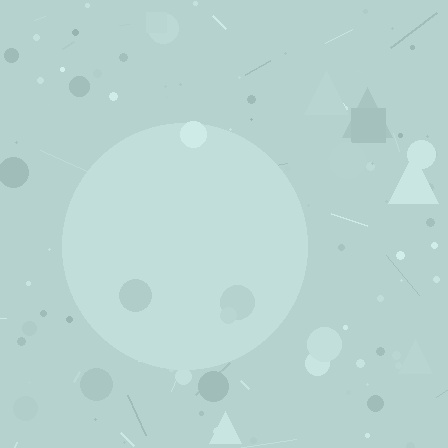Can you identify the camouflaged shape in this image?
The camouflaged shape is a circle.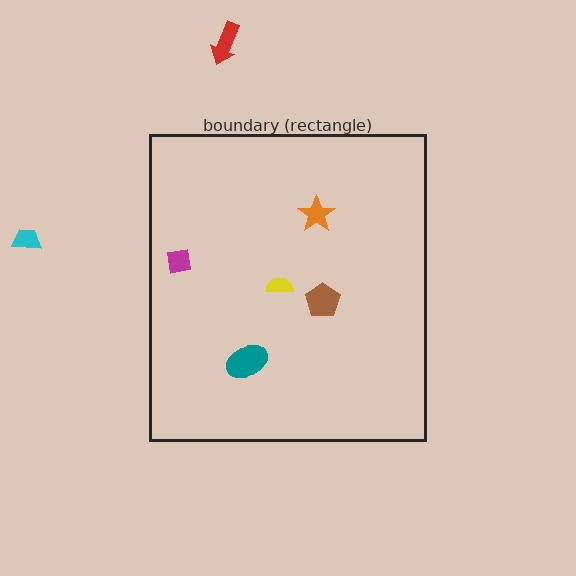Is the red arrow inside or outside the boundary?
Outside.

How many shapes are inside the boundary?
5 inside, 2 outside.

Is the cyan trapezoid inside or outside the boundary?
Outside.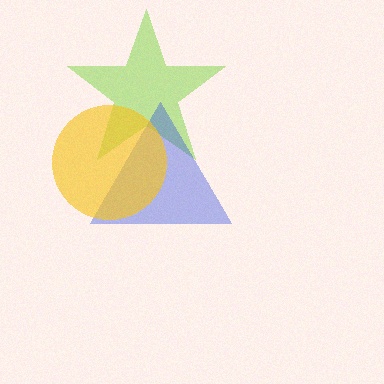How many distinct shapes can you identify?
There are 3 distinct shapes: a lime star, a blue triangle, a yellow circle.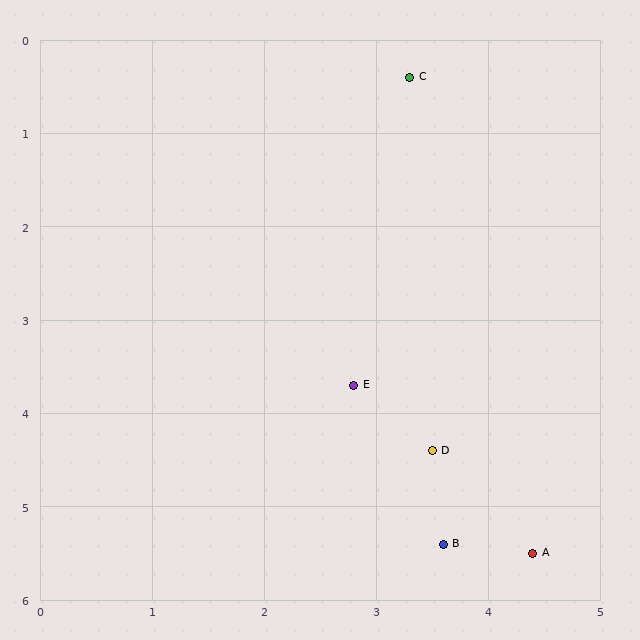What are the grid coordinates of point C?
Point C is at approximately (3.3, 0.4).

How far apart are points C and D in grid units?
Points C and D are about 4.0 grid units apart.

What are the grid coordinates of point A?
Point A is at approximately (4.4, 5.5).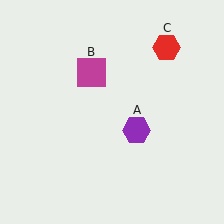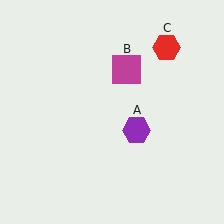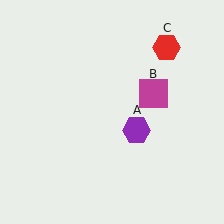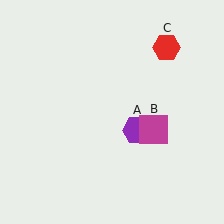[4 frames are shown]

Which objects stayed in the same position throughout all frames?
Purple hexagon (object A) and red hexagon (object C) remained stationary.